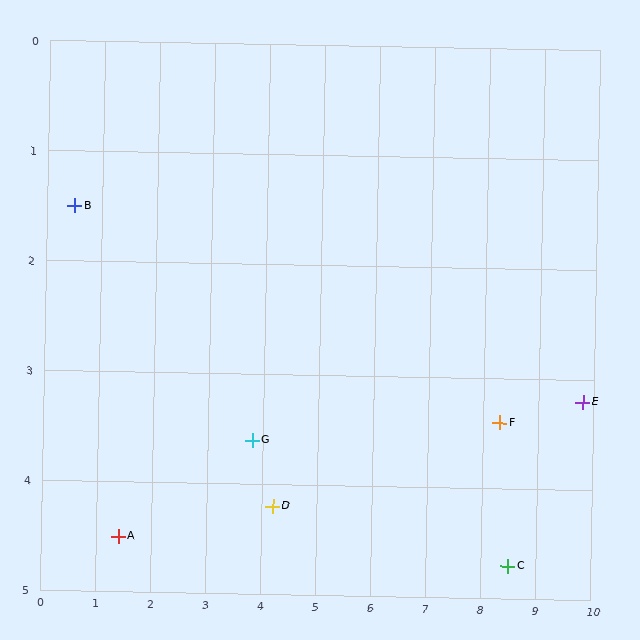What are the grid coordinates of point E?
Point E is at approximately (9.8, 3.2).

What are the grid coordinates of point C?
Point C is at approximately (8.5, 4.7).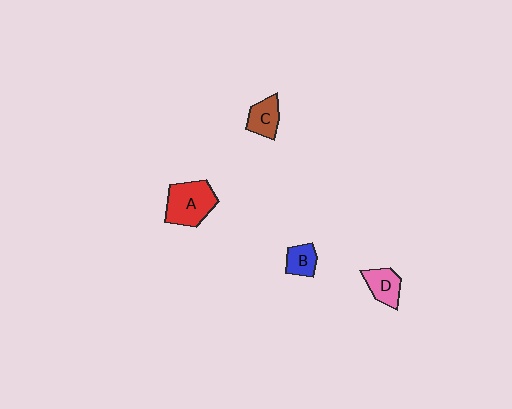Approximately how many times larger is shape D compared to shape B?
Approximately 1.3 times.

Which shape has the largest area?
Shape A (red).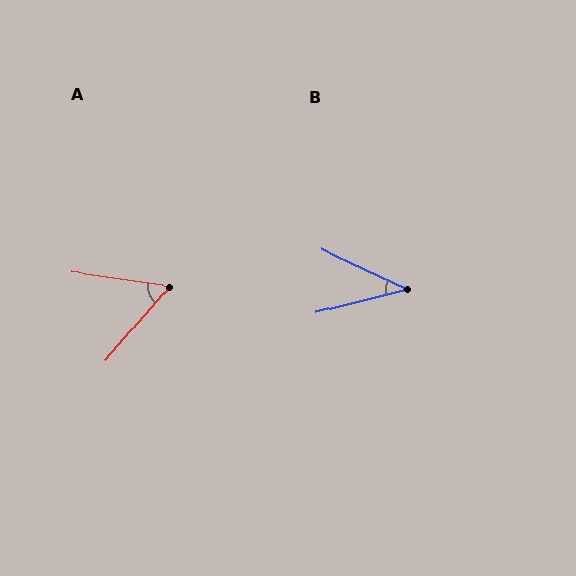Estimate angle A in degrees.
Approximately 58 degrees.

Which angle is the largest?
A, at approximately 58 degrees.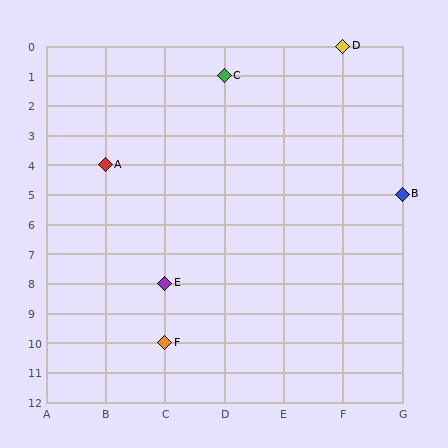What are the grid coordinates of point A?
Point A is at grid coordinates (B, 4).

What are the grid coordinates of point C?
Point C is at grid coordinates (D, 1).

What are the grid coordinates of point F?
Point F is at grid coordinates (C, 10).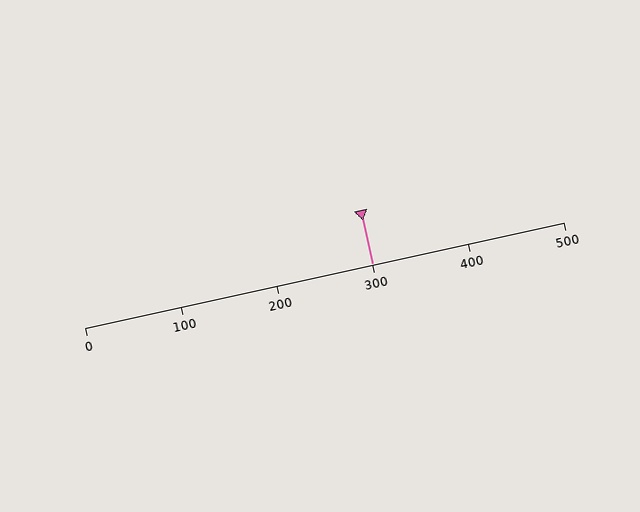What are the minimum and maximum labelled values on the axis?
The axis runs from 0 to 500.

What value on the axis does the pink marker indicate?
The marker indicates approximately 300.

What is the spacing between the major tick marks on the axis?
The major ticks are spaced 100 apart.